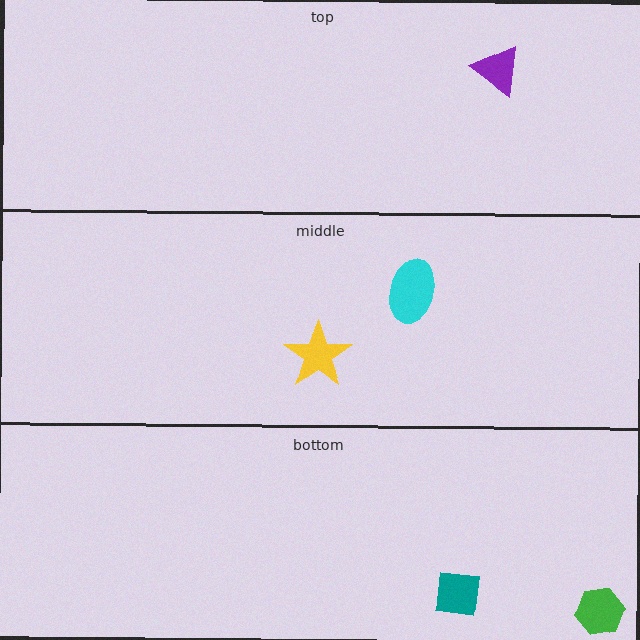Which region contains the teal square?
The bottom region.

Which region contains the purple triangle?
The top region.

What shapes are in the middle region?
The yellow star, the cyan ellipse.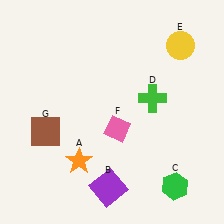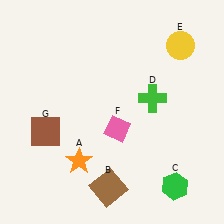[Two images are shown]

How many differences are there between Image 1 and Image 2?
There is 1 difference between the two images.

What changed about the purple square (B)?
In Image 1, B is purple. In Image 2, it changed to brown.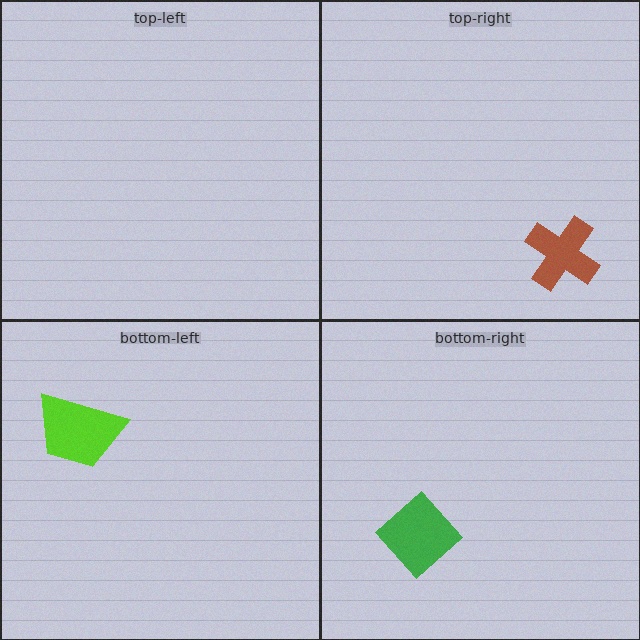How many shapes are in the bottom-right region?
1.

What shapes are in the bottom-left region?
The lime trapezoid.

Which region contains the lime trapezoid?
The bottom-left region.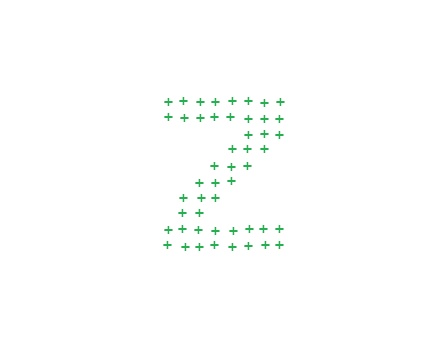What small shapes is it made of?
It is made of small plus signs.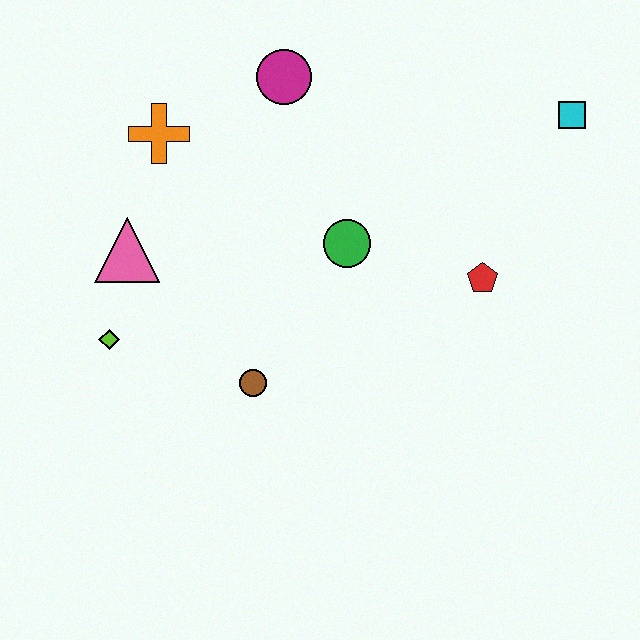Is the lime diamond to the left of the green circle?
Yes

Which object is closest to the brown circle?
The lime diamond is closest to the brown circle.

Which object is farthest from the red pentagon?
The lime diamond is farthest from the red pentagon.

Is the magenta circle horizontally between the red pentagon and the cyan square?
No